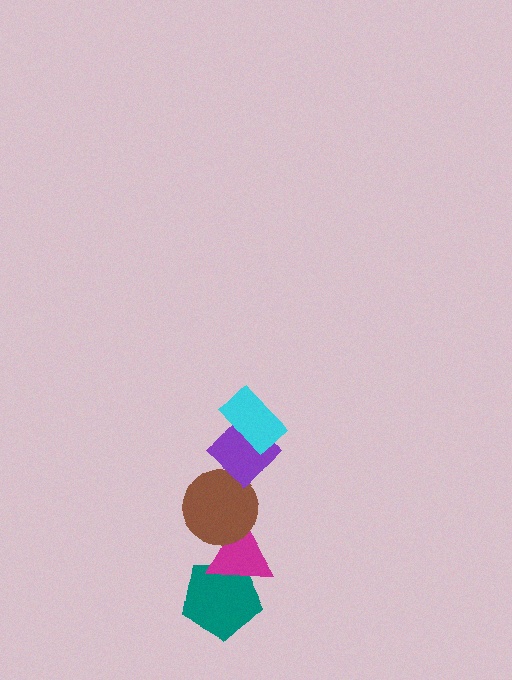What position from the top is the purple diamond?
The purple diamond is 2nd from the top.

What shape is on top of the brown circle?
The purple diamond is on top of the brown circle.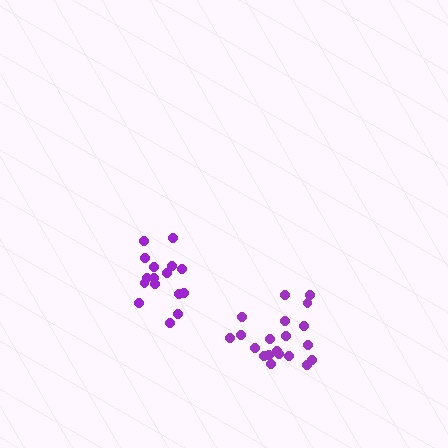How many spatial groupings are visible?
There are 2 spatial groupings.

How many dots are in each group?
Group 1: 16 dots, Group 2: 20 dots (36 total).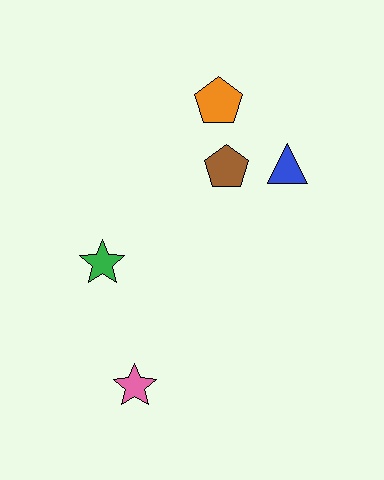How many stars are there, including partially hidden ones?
There are 2 stars.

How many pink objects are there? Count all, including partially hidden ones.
There is 1 pink object.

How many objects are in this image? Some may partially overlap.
There are 5 objects.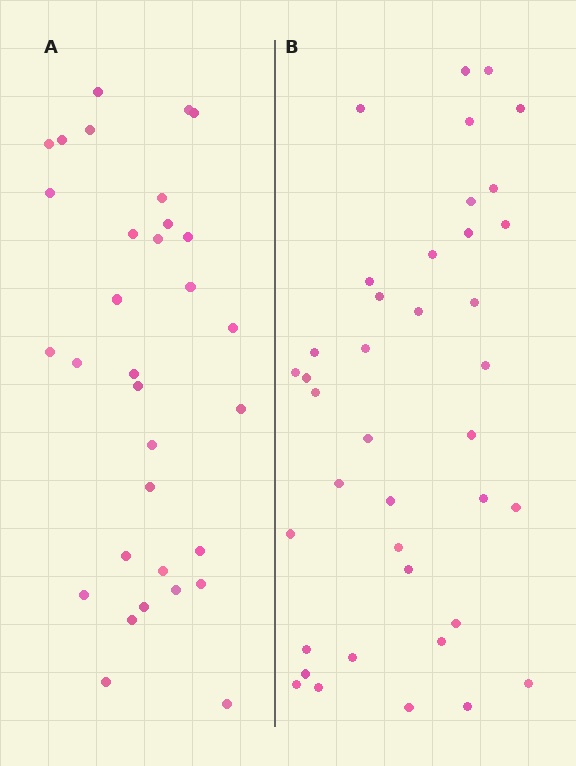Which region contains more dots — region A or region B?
Region B (the right region) has more dots.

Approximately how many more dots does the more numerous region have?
Region B has roughly 8 or so more dots than region A.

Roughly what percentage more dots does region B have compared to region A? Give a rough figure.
About 20% more.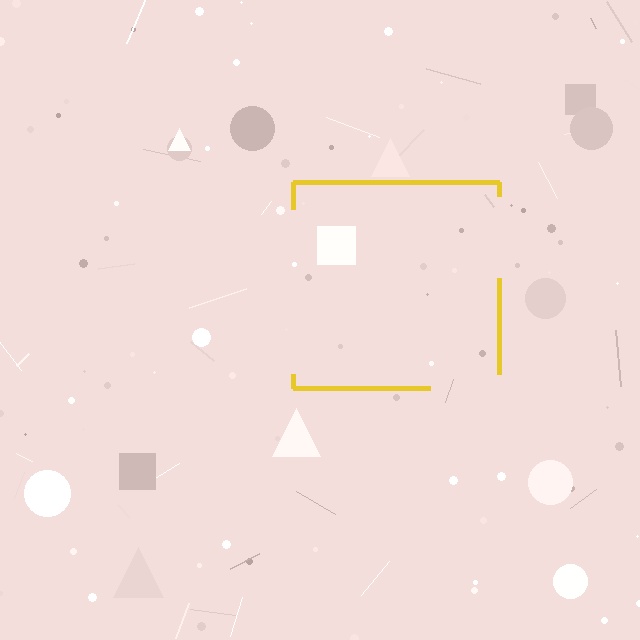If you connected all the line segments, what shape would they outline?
They would outline a square.